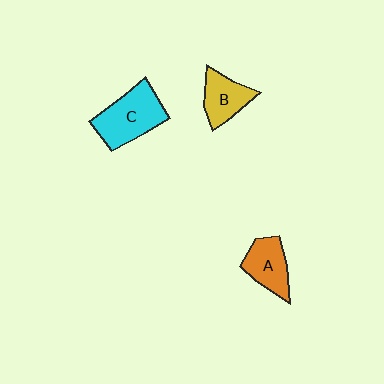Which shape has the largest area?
Shape C (cyan).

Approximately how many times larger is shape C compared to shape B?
Approximately 1.6 times.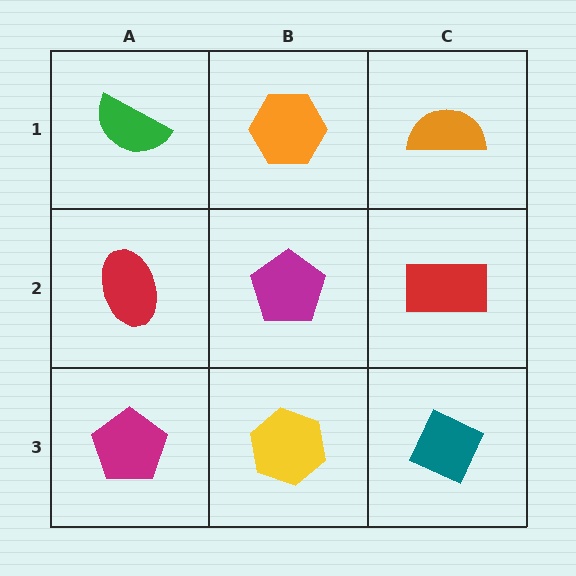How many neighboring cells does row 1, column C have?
2.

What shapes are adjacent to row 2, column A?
A green semicircle (row 1, column A), a magenta pentagon (row 3, column A), a magenta pentagon (row 2, column B).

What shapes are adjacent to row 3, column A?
A red ellipse (row 2, column A), a yellow hexagon (row 3, column B).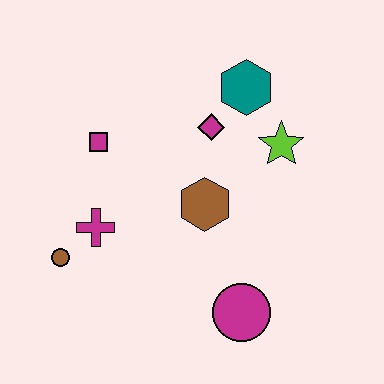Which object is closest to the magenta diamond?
The teal hexagon is closest to the magenta diamond.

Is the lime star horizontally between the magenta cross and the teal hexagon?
No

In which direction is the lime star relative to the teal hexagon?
The lime star is below the teal hexagon.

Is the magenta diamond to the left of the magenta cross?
No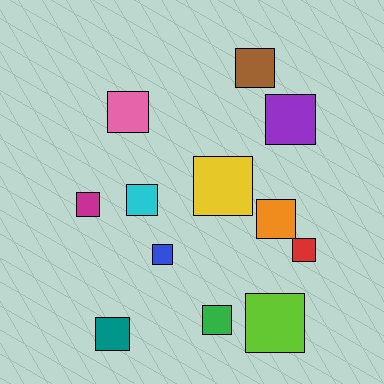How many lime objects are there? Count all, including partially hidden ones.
There is 1 lime object.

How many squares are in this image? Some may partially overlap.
There are 12 squares.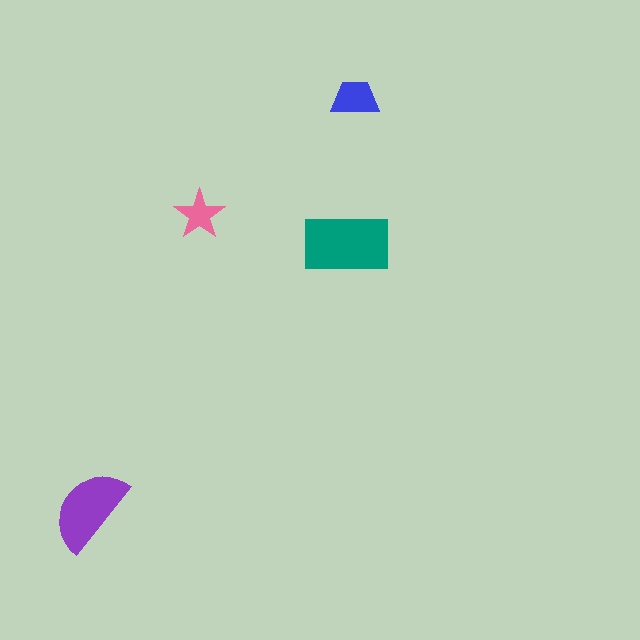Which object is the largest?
The teal rectangle.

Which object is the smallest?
The pink star.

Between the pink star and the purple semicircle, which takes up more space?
The purple semicircle.